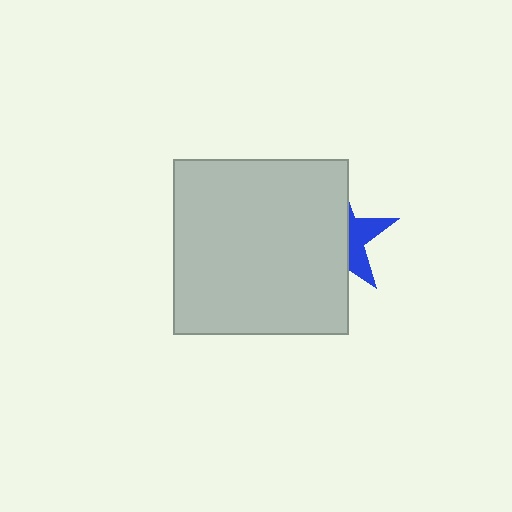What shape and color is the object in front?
The object in front is a light gray square.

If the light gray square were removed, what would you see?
You would see the complete blue star.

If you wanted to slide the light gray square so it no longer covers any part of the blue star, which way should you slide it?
Slide it left — that is the most direct way to separate the two shapes.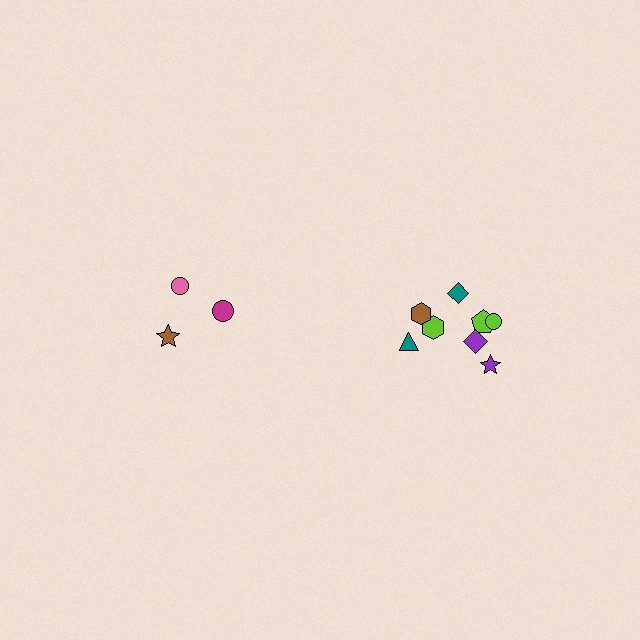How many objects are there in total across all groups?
There are 11 objects.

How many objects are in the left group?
There are 3 objects.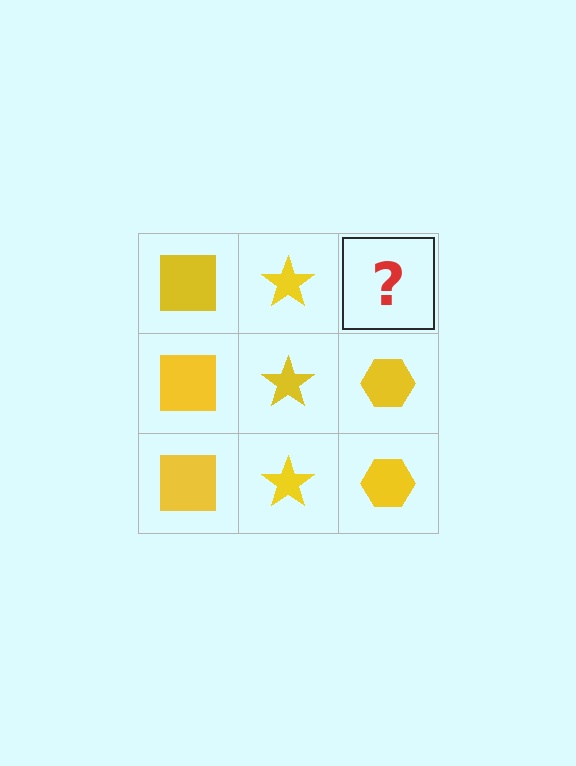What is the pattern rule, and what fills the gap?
The rule is that each column has a consistent shape. The gap should be filled with a yellow hexagon.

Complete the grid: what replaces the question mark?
The question mark should be replaced with a yellow hexagon.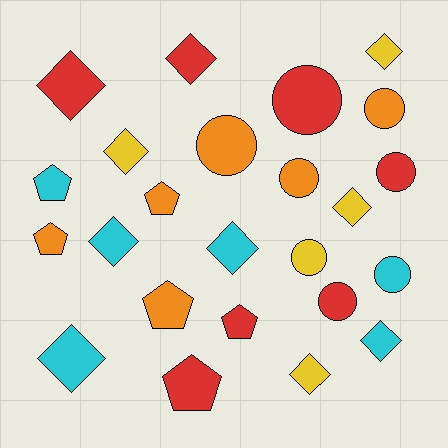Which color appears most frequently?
Red, with 7 objects.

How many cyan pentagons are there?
There is 1 cyan pentagon.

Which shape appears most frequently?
Diamond, with 10 objects.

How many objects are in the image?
There are 24 objects.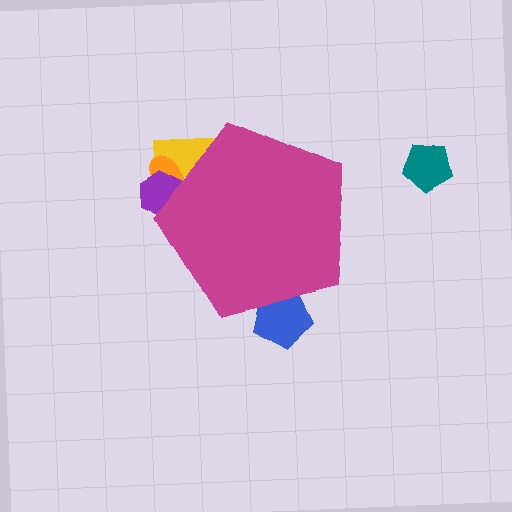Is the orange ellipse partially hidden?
Yes, the orange ellipse is partially hidden behind the magenta pentagon.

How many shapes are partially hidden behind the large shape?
4 shapes are partially hidden.